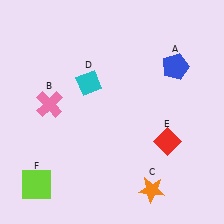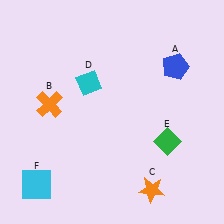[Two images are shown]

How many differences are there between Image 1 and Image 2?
There are 3 differences between the two images.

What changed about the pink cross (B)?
In Image 1, B is pink. In Image 2, it changed to orange.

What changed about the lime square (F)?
In Image 1, F is lime. In Image 2, it changed to cyan.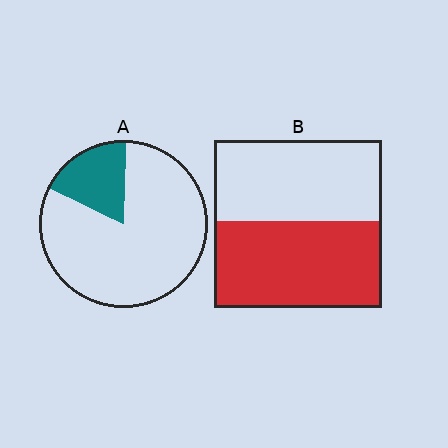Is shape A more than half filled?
No.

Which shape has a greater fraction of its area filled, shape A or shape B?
Shape B.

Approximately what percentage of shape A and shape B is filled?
A is approximately 20% and B is approximately 50%.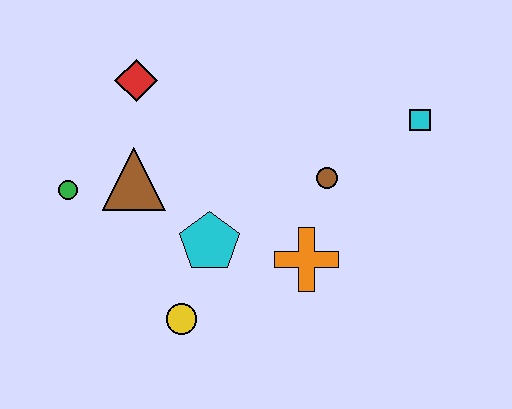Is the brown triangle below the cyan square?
Yes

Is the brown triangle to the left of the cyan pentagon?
Yes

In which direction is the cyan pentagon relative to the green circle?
The cyan pentagon is to the right of the green circle.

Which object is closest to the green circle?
The brown triangle is closest to the green circle.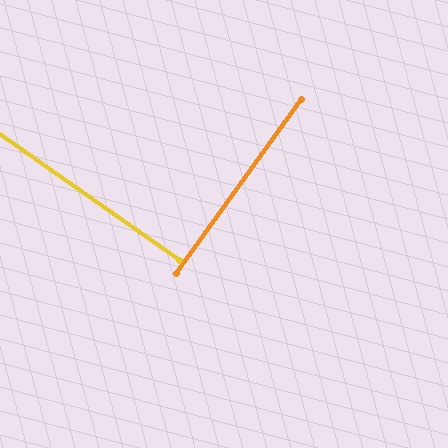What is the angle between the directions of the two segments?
Approximately 89 degrees.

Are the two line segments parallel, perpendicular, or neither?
Perpendicular — they meet at approximately 89°.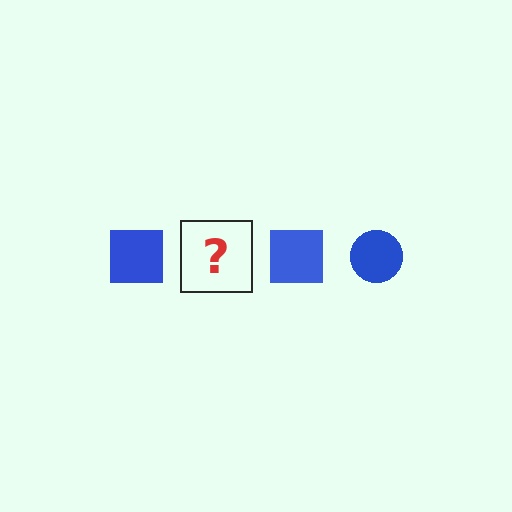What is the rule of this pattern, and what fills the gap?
The rule is that the pattern cycles through square, circle shapes in blue. The gap should be filled with a blue circle.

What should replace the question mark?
The question mark should be replaced with a blue circle.